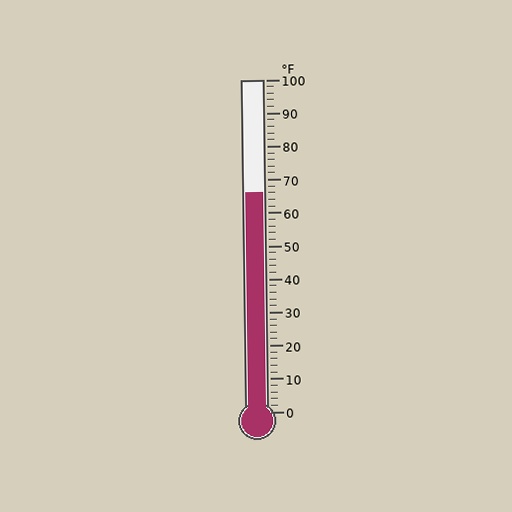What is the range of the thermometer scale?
The thermometer scale ranges from 0°F to 100°F.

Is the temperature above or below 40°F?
The temperature is above 40°F.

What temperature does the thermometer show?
The thermometer shows approximately 66°F.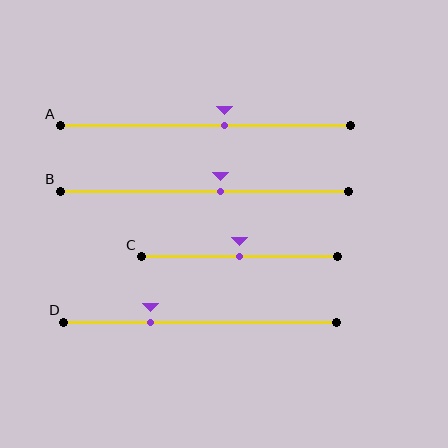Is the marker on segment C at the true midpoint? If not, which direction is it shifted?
Yes, the marker on segment C is at the true midpoint.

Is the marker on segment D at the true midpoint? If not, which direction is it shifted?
No, the marker on segment D is shifted to the left by about 18% of the segment length.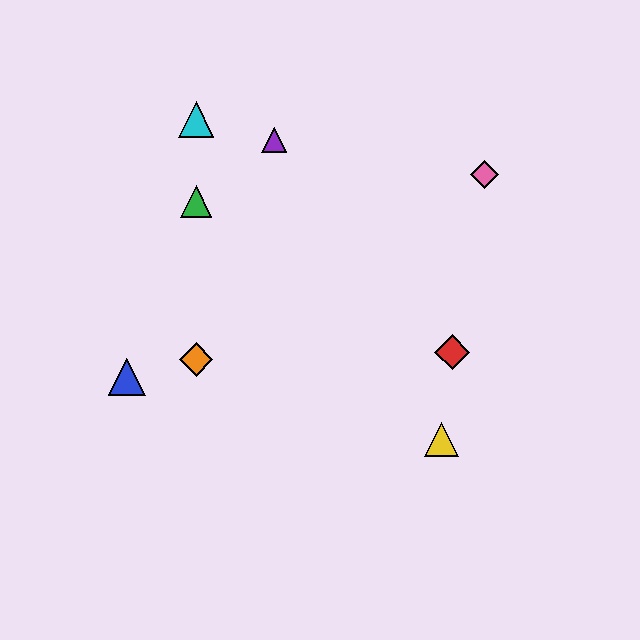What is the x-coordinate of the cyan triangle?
The cyan triangle is at x≈196.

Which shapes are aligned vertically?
The green triangle, the orange diamond, the cyan triangle are aligned vertically.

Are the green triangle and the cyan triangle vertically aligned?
Yes, both are at x≈196.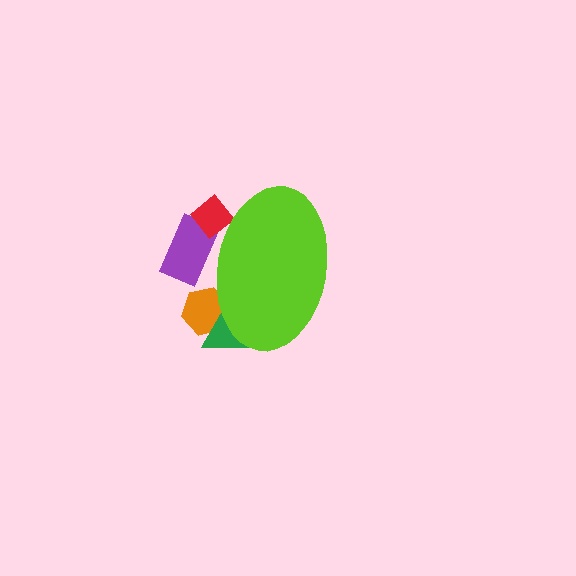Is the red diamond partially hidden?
Yes, the red diamond is partially hidden behind the lime ellipse.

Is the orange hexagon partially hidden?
Yes, the orange hexagon is partially hidden behind the lime ellipse.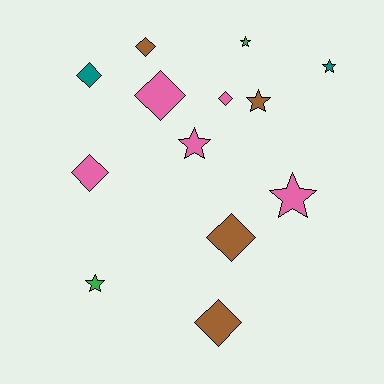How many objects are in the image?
There are 13 objects.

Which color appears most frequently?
Pink, with 5 objects.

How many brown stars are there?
There is 1 brown star.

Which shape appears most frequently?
Diamond, with 7 objects.